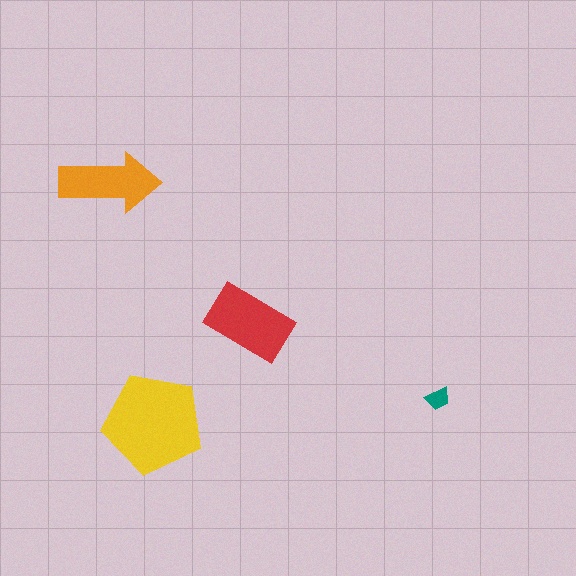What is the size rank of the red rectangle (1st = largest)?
2nd.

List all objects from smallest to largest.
The teal trapezoid, the orange arrow, the red rectangle, the yellow pentagon.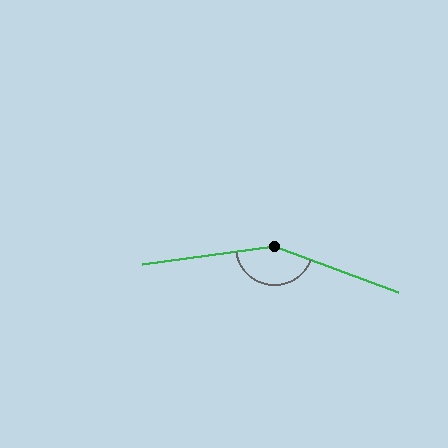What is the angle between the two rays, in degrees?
Approximately 152 degrees.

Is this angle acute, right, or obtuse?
It is obtuse.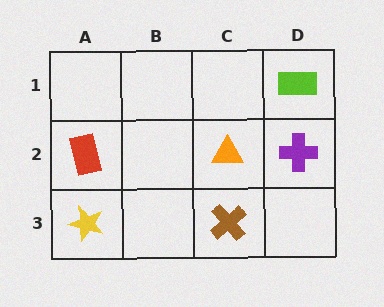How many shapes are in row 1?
1 shape.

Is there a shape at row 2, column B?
No, that cell is empty.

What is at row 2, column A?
A red rectangle.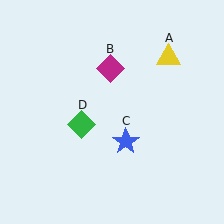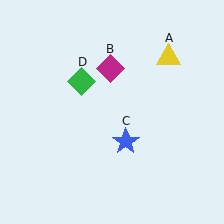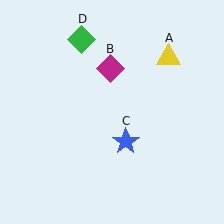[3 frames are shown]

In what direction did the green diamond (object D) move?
The green diamond (object D) moved up.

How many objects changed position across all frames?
1 object changed position: green diamond (object D).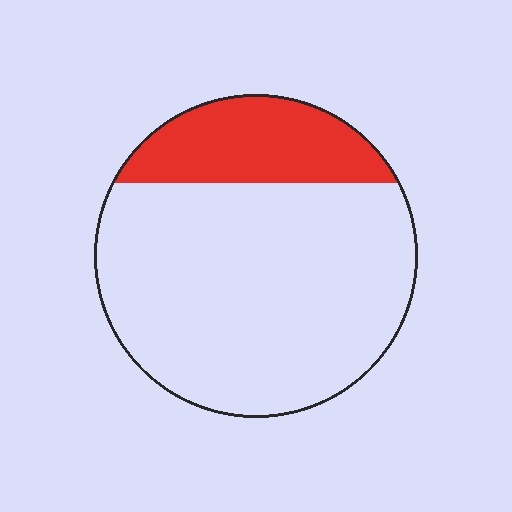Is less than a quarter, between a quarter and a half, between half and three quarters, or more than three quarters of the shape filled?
Less than a quarter.